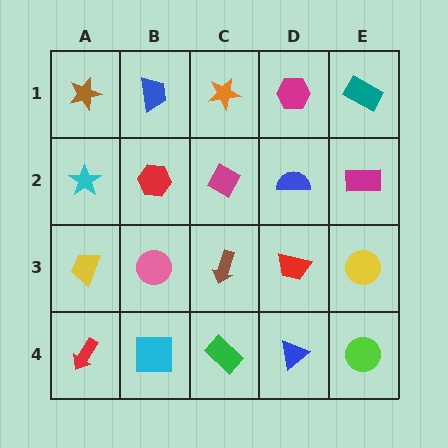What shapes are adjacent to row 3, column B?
A red hexagon (row 2, column B), a cyan square (row 4, column B), a yellow trapezoid (row 3, column A), a brown arrow (row 3, column C).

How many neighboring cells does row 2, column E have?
3.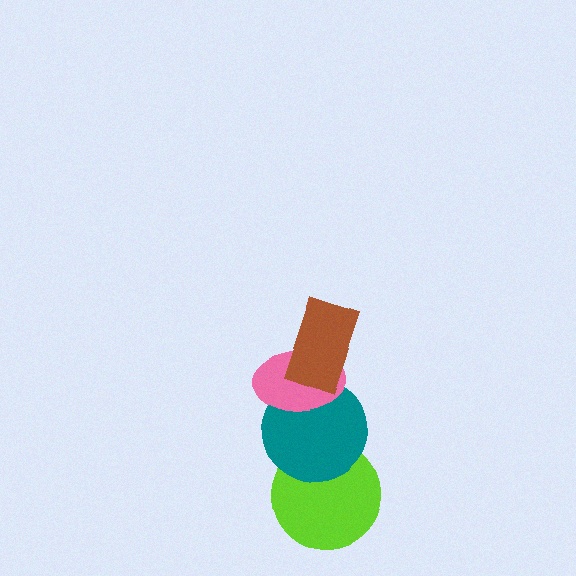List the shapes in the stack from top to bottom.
From top to bottom: the brown rectangle, the pink ellipse, the teal circle, the lime circle.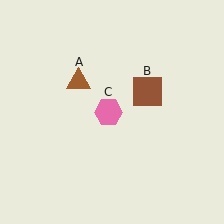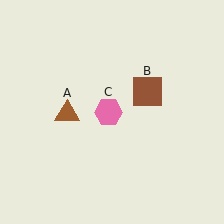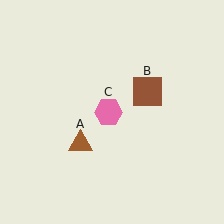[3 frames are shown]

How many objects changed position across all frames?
1 object changed position: brown triangle (object A).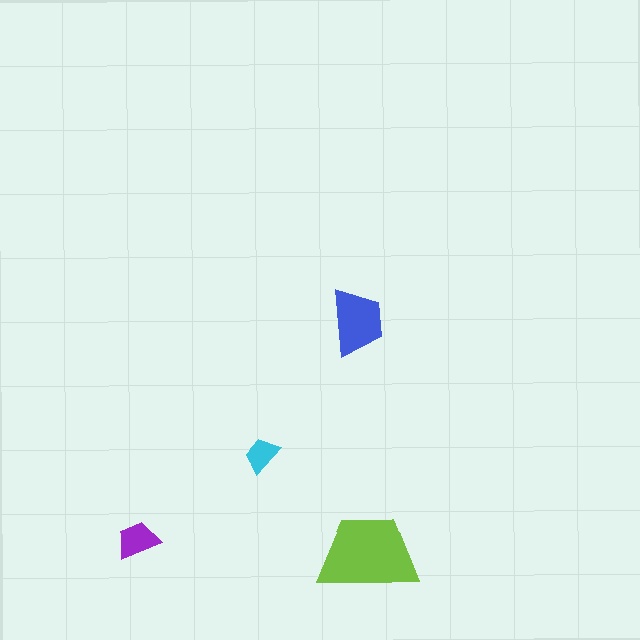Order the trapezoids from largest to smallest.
the lime one, the blue one, the purple one, the cyan one.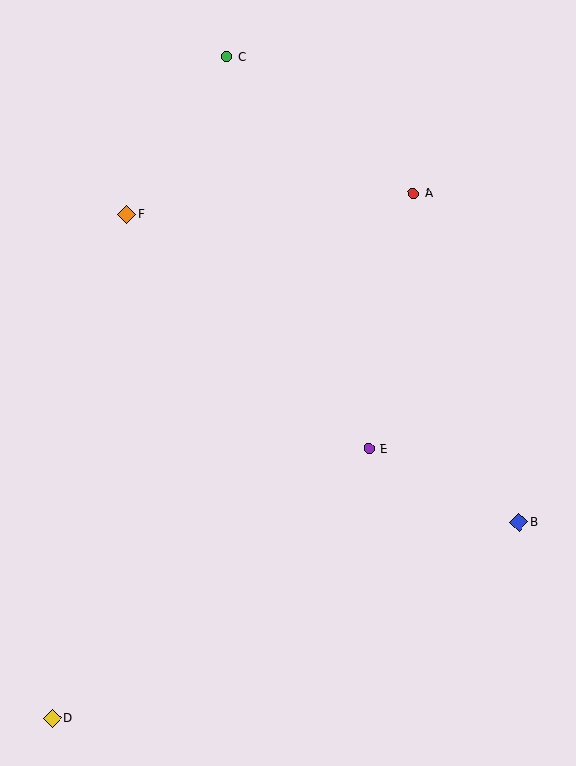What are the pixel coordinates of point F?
Point F is at (127, 214).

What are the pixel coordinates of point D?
Point D is at (52, 718).